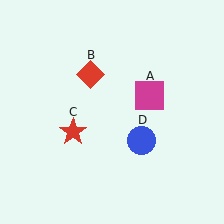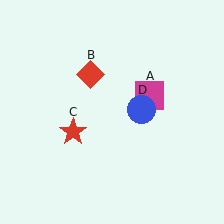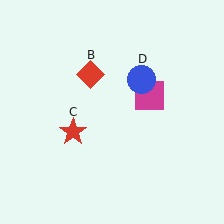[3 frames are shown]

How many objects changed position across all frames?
1 object changed position: blue circle (object D).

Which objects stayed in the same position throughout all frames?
Magenta square (object A) and red diamond (object B) and red star (object C) remained stationary.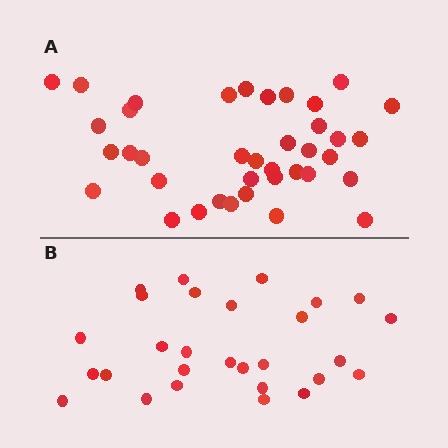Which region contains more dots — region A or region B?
Region A (the top region) has more dots.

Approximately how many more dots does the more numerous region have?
Region A has roughly 10 or so more dots than region B.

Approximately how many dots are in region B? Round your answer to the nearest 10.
About 30 dots. (The exact count is 28, which rounds to 30.)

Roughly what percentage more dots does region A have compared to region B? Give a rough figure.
About 35% more.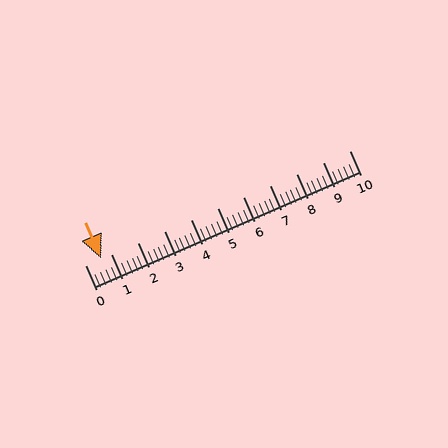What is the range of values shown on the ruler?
The ruler shows values from 0 to 10.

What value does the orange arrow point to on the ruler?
The orange arrow points to approximately 0.6.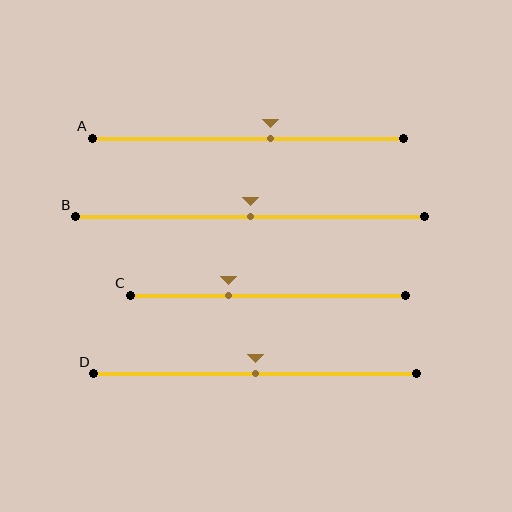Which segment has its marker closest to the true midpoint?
Segment B has its marker closest to the true midpoint.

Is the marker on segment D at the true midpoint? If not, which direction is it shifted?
Yes, the marker on segment D is at the true midpoint.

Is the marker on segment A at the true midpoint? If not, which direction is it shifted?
No, the marker on segment A is shifted to the right by about 7% of the segment length.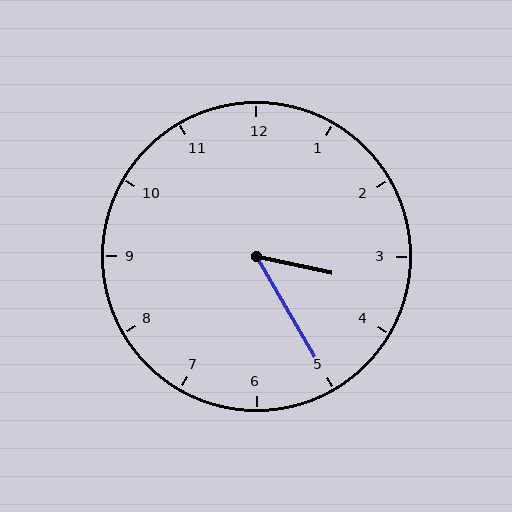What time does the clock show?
3:25.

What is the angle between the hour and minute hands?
Approximately 48 degrees.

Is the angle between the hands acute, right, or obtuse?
It is acute.